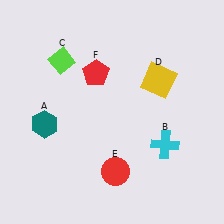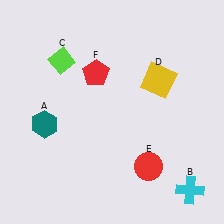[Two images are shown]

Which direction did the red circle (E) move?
The red circle (E) moved right.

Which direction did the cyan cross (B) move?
The cyan cross (B) moved down.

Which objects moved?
The objects that moved are: the cyan cross (B), the red circle (E).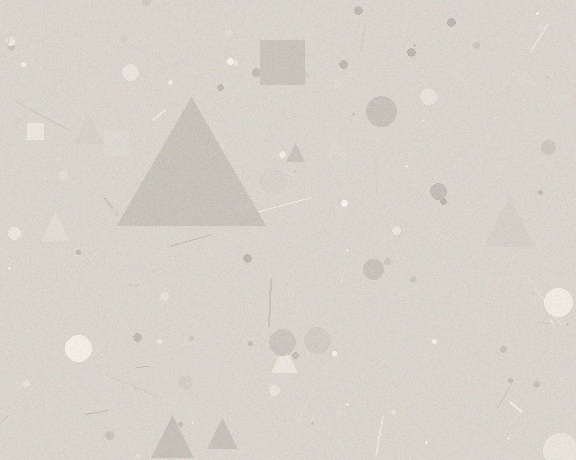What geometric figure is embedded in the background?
A triangle is embedded in the background.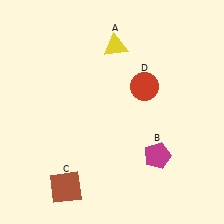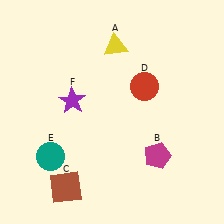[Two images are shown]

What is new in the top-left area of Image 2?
A purple star (F) was added in the top-left area of Image 2.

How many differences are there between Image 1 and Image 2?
There are 2 differences between the two images.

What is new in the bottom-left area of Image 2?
A teal circle (E) was added in the bottom-left area of Image 2.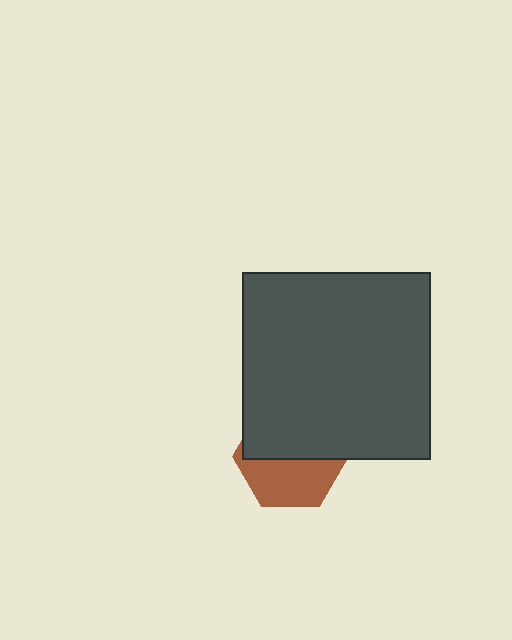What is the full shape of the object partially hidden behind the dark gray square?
The partially hidden object is a brown hexagon.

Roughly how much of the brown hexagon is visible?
About half of it is visible (roughly 47%).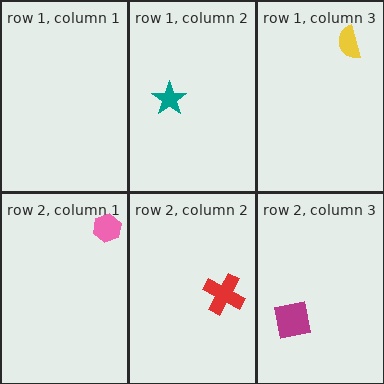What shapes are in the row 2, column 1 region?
The pink hexagon.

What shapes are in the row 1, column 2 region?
The teal star.